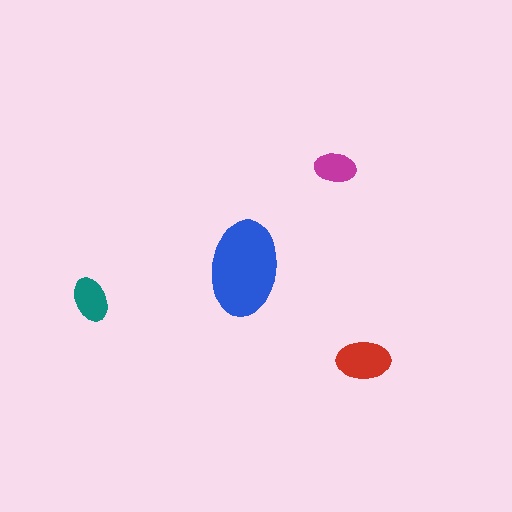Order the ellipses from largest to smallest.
the blue one, the red one, the teal one, the magenta one.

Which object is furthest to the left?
The teal ellipse is leftmost.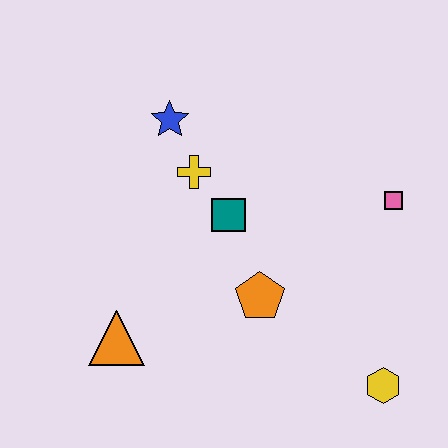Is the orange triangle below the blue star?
Yes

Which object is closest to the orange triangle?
The orange pentagon is closest to the orange triangle.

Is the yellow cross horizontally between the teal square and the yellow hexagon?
No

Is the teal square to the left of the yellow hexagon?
Yes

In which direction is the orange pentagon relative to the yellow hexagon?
The orange pentagon is to the left of the yellow hexagon.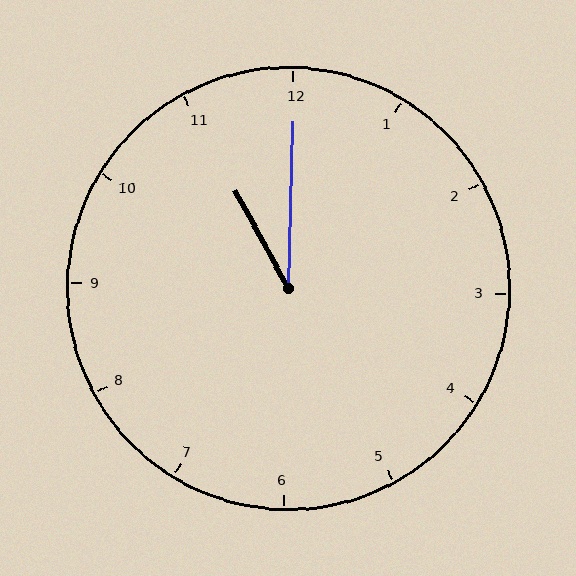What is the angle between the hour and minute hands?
Approximately 30 degrees.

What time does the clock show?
11:00.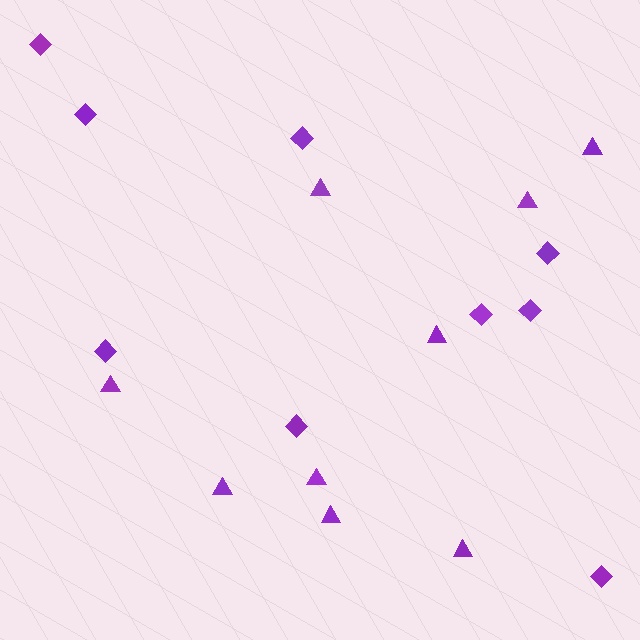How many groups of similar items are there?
There are 2 groups: one group of diamonds (9) and one group of triangles (9).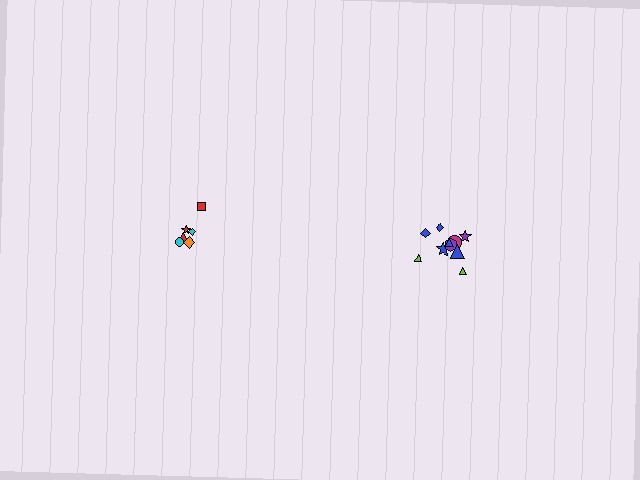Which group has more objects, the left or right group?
The right group.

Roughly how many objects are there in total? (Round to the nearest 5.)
Roughly 15 objects in total.